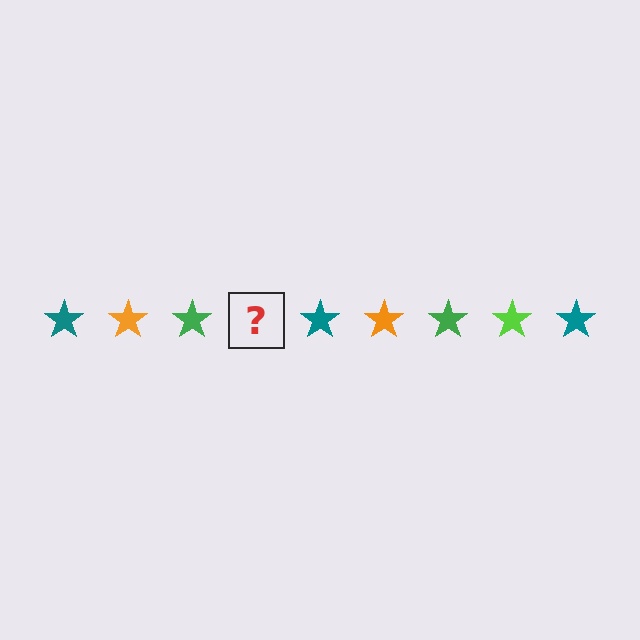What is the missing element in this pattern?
The missing element is a lime star.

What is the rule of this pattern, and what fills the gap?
The rule is that the pattern cycles through teal, orange, green, lime stars. The gap should be filled with a lime star.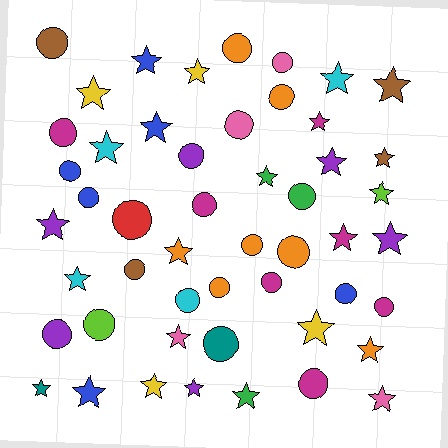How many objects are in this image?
There are 50 objects.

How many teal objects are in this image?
There are 2 teal objects.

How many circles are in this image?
There are 24 circles.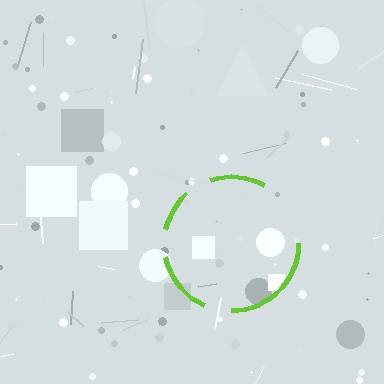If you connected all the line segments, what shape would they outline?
They would outline a circle.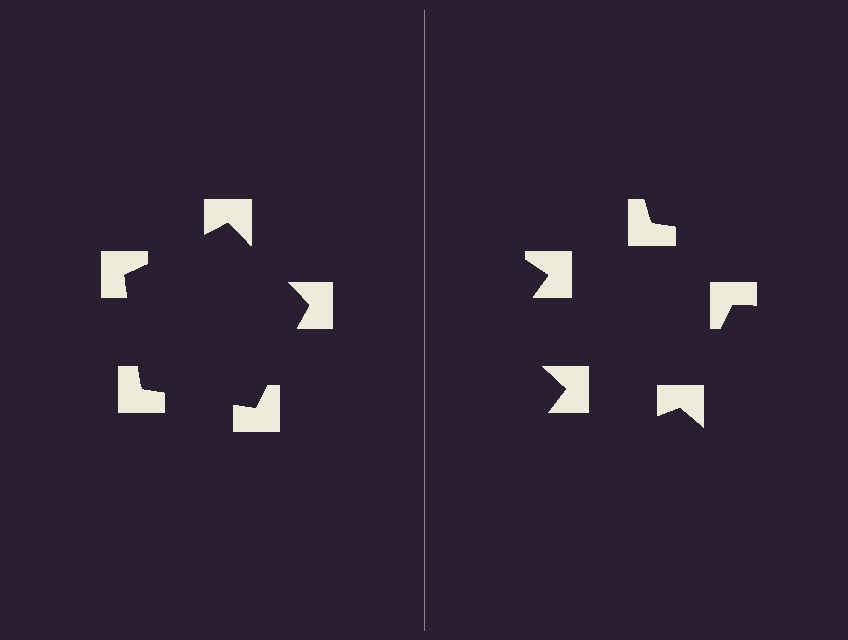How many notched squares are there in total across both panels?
10 — 5 on each side.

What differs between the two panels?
The notched squares are positioned identically on both sides; only the wedge orientations differ. On the left they align to a pentagon; on the right they are misaligned.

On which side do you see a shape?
An illusory pentagon appears on the left side. On the right side the wedge cuts are rotated, so no coherent shape forms.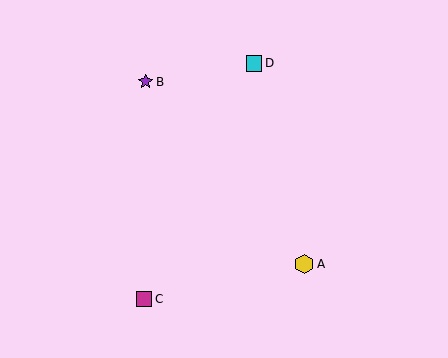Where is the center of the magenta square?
The center of the magenta square is at (144, 299).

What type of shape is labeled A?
Shape A is a yellow hexagon.